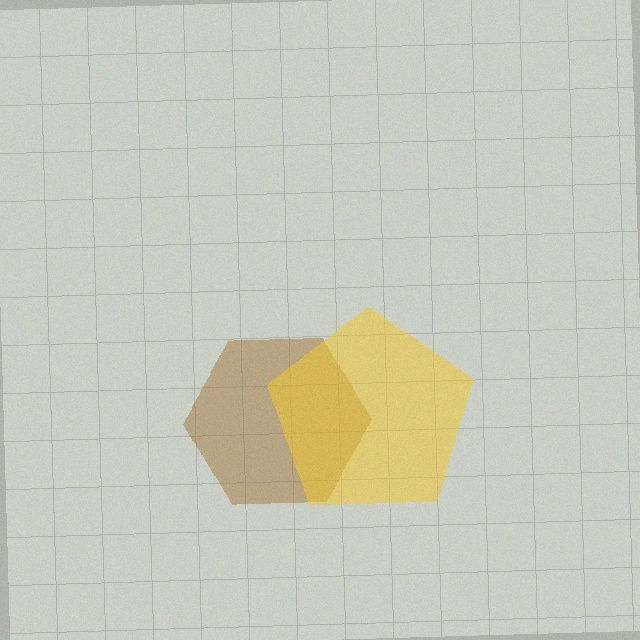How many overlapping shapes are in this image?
There are 2 overlapping shapes in the image.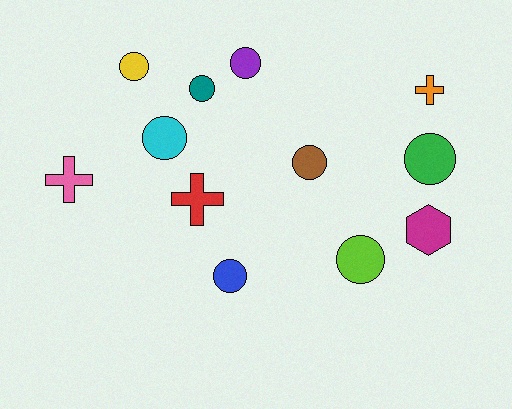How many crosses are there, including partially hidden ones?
There are 3 crosses.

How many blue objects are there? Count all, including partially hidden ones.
There is 1 blue object.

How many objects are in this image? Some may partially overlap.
There are 12 objects.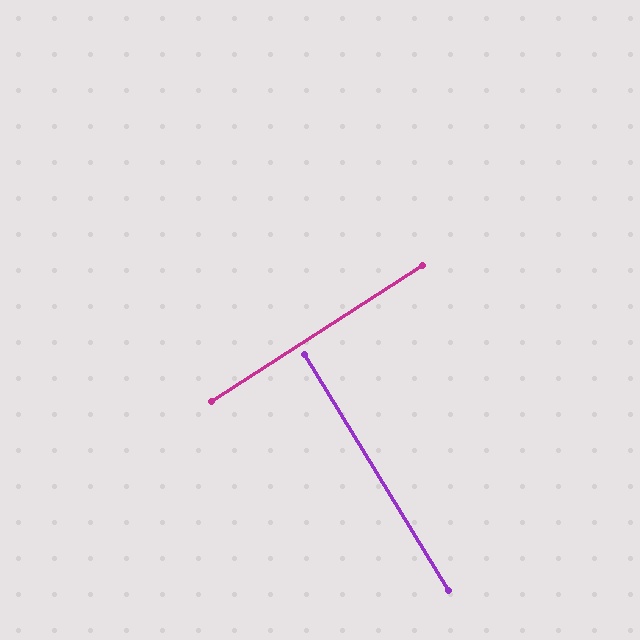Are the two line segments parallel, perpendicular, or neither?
Perpendicular — they meet at approximately 89°.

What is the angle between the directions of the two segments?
Approximately 89 degrees.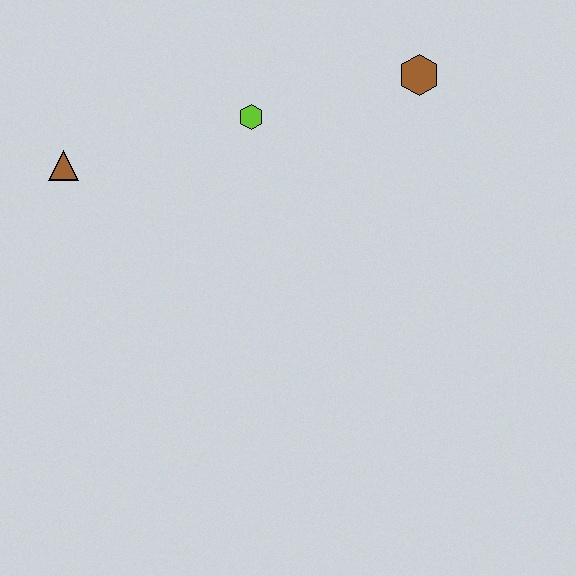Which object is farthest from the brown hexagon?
The brown triangle is farthest from the brown hexagon.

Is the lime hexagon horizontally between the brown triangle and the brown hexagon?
Yes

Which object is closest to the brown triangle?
The lime hexagon is closest to the brown triangle.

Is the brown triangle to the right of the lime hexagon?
No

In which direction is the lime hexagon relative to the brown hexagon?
The lime hexagon is to the left of the brown hexagon.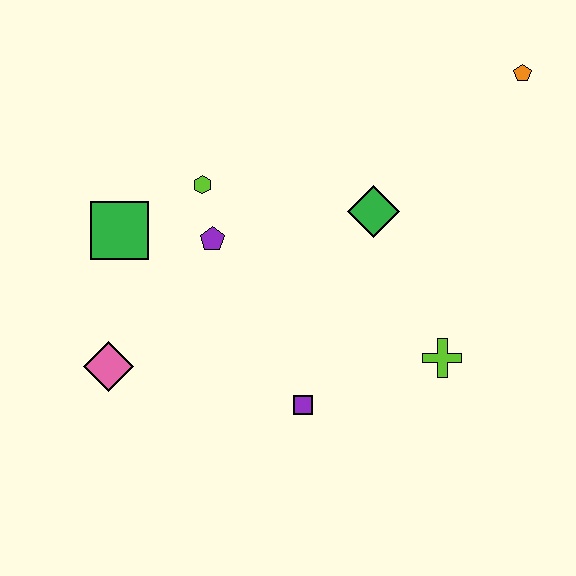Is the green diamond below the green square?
No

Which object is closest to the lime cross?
The purple square is closest to the lime cross.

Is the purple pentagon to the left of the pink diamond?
No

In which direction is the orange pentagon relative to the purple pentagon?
The orange pentagon is to the right of the purple pentagon.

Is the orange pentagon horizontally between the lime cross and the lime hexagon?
No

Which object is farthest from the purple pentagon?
The orange pentagon is farthest from the purple pentagon.